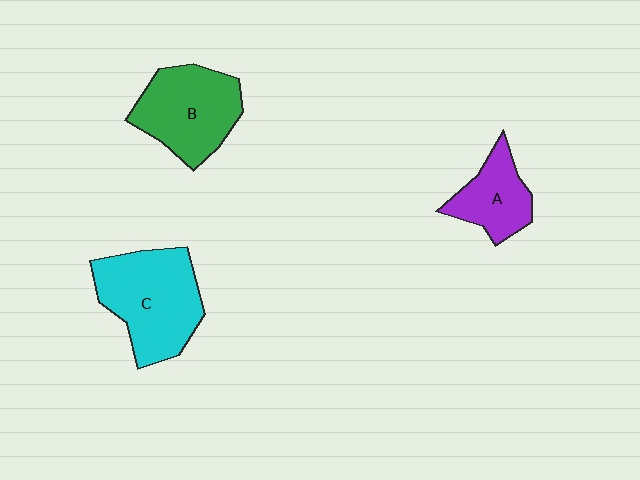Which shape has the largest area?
Shape C (cyan).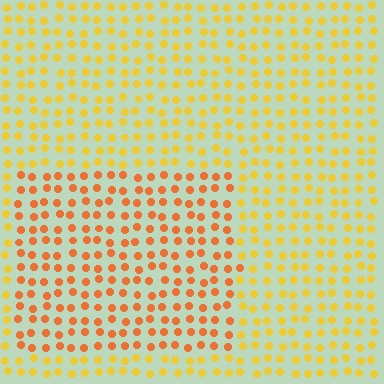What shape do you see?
I see a rectangle.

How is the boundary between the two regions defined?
The boundary is defined purely by a slight shift in hue (about 30 degrees). Spacing, size, and orientation are identical on both sides.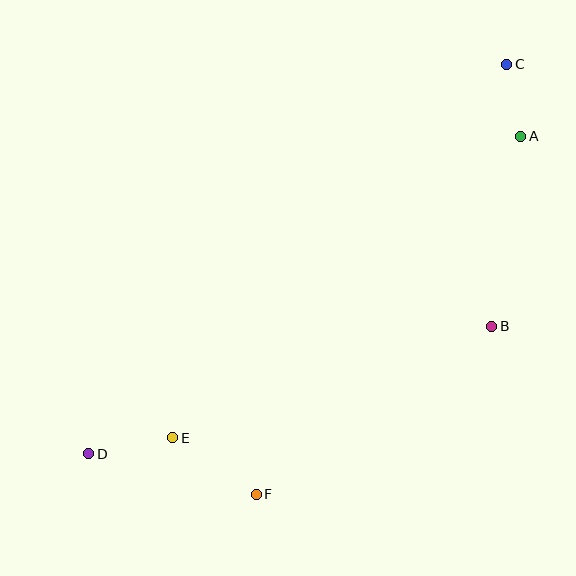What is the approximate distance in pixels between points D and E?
The distance between D and E is approximately 86 pixels.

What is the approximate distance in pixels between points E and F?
The distance between E and F is approximately 101 pixels.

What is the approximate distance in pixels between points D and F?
The distance between D and F is approximately 172 pixels.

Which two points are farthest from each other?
Points C and D are farthest from each other.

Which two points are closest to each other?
Points A and C are closest to each other.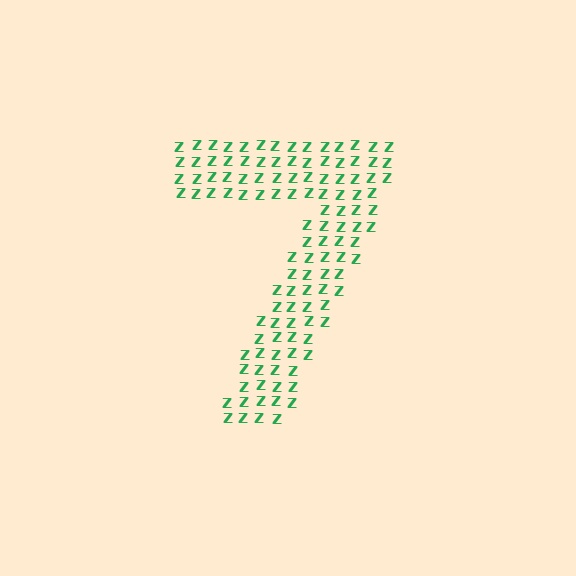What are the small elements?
The small elements are letter Z's.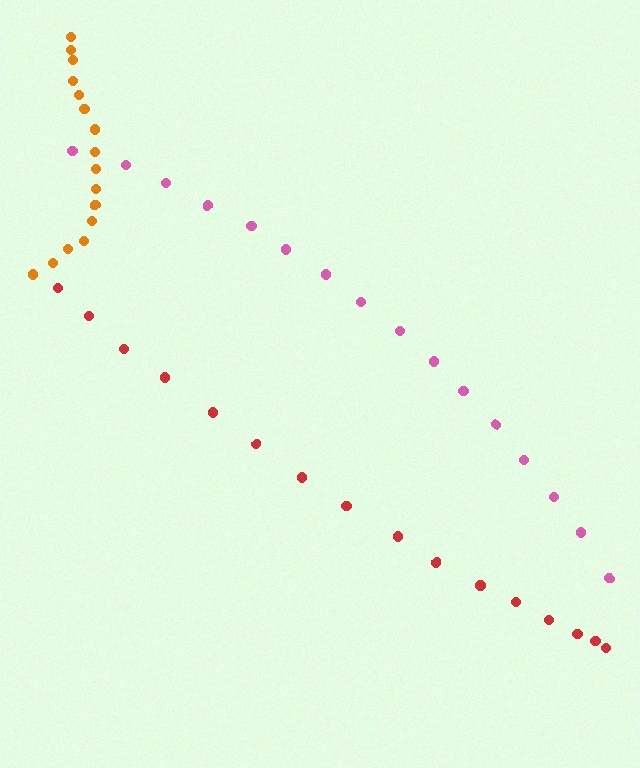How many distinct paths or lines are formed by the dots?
There are 3 distinct paths.